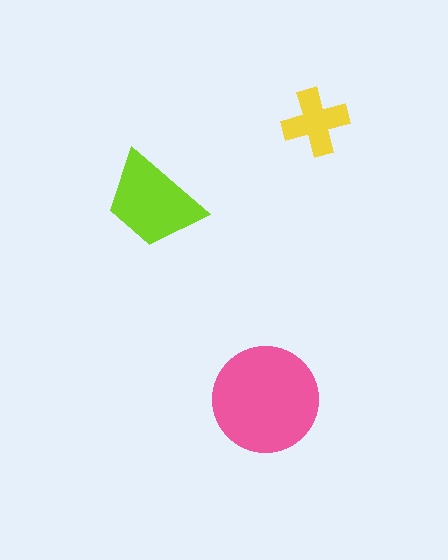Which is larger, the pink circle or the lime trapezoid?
The pink circle.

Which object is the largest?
The pink circle.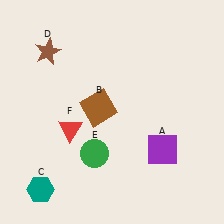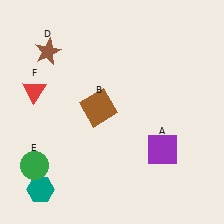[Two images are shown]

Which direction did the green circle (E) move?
The green circle (E) moved left.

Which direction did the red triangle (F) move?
The red triangle (F) moved up.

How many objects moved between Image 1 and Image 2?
2 objects moved between the two images.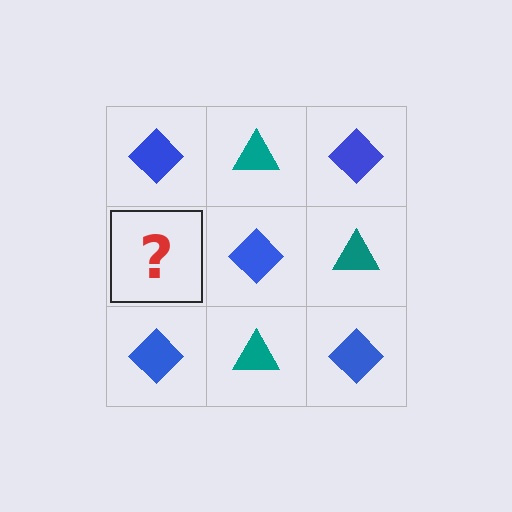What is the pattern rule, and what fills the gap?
The rule is that it alternates blue diamond and teal triangle in a checkerboard pattern. The gap should be filled with a teal triangle.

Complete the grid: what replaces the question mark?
The question mark should be replaced with a teal triangle.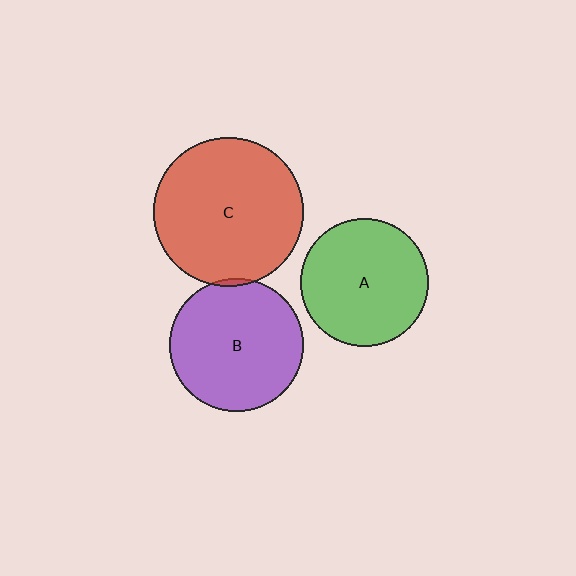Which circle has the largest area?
Circle C (red).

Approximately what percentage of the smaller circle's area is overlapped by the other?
Approximately 5%.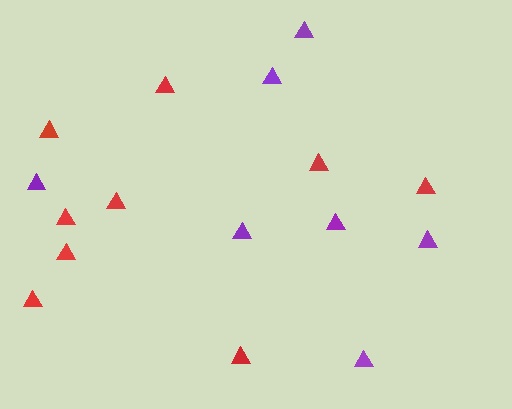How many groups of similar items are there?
There are 2 groups: one group of red triangles (9) and one group of purple triangles (7).